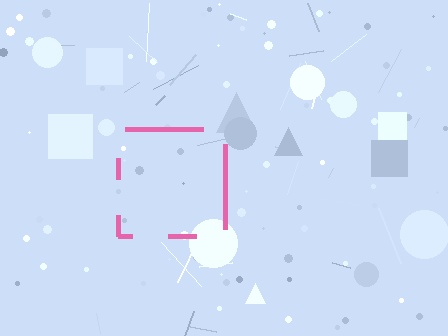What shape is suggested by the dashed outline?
The dashed outline suggests a square.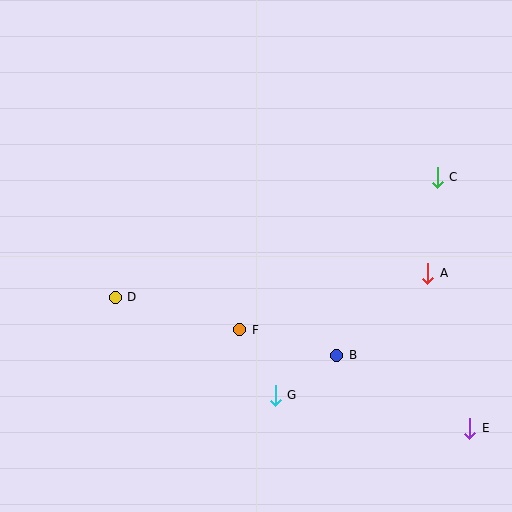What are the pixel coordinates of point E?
Point E is at (470, 428).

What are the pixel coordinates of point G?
Point G is at (275, 395).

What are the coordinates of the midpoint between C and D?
The midpoint between C and D is at (276, 237).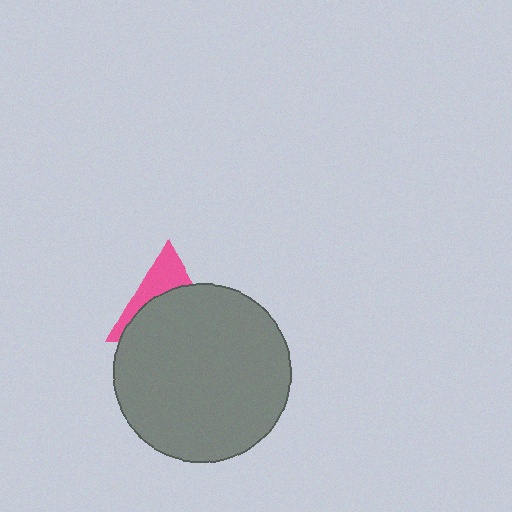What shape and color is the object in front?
The object in front is a gray circle.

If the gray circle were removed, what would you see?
You would see the complete pink triangle.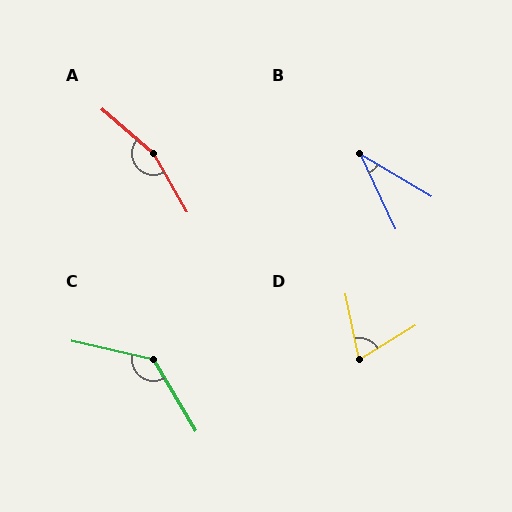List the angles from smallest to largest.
B (35°), D (70°), C (133°), A (161°).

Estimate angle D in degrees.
Approximately 70 degrees.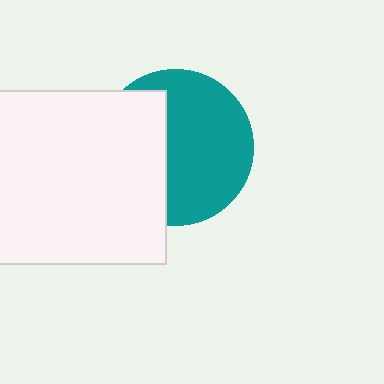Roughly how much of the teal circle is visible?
About half of it is visible (roughly 59%).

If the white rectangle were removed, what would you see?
You would see the complete teal circle.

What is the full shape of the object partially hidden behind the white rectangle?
The partially hidden object is a teal circle.